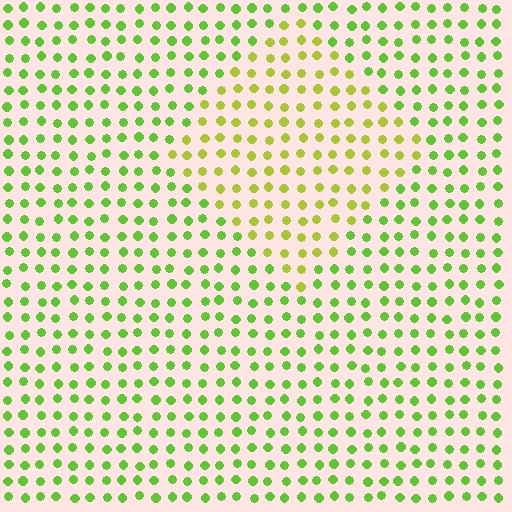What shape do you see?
I see a diamond.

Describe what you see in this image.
The image is filled with small lime elements in a uniform arrangement. A diamond-shaped region is visible where the elements are tinted to a slightly different hue, forming a subtle color boundary.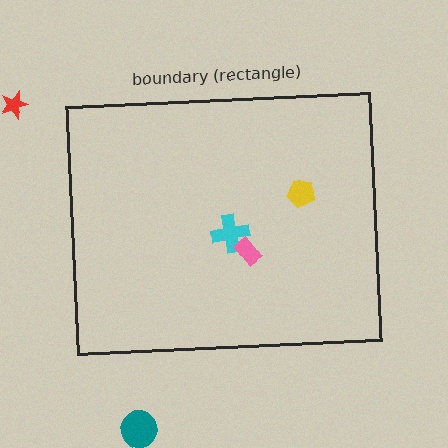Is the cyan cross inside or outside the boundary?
Inside.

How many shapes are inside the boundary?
3 inside, 2 outside.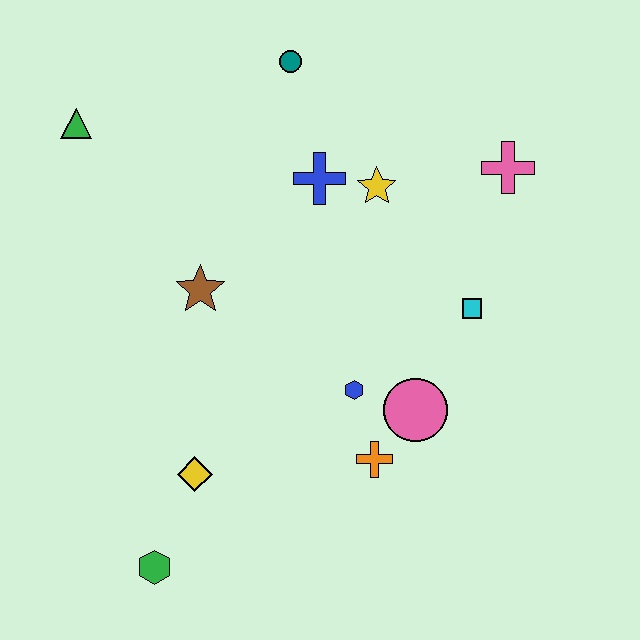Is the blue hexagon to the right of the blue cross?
Yes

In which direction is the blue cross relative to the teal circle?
The blue cross is below the teal circle.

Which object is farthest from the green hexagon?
The pink cross is farthest from the green hexagon.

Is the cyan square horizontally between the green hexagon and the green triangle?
No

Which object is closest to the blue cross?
The yellow star is closest to the blue cross.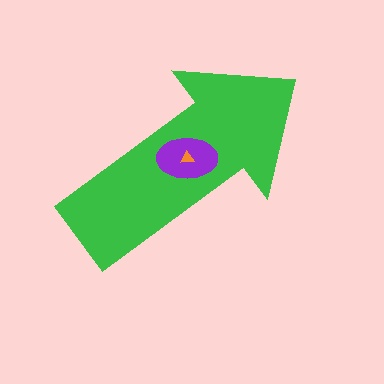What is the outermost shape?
The green arrow.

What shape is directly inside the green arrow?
The purple ellipse.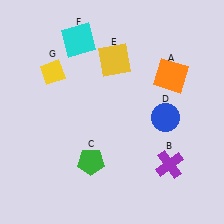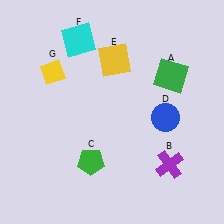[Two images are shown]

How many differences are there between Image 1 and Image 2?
There is 1 difference between the two images.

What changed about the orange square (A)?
In Image 1, A is orange. In Image 2, it changed to green.